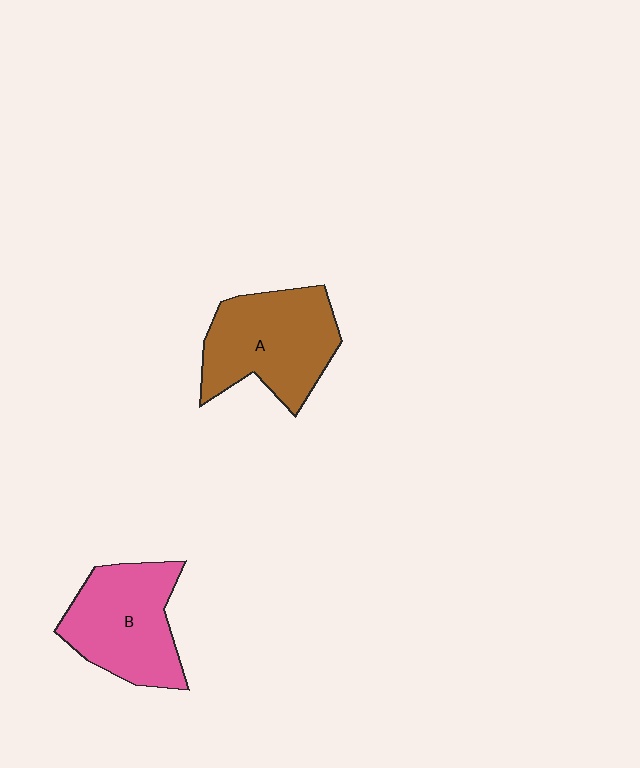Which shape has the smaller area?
Shape B (pink).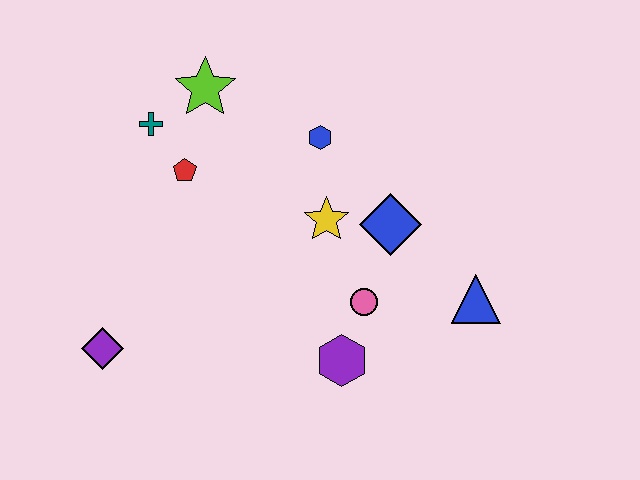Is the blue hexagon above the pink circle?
Yes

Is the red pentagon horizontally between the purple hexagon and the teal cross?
Yes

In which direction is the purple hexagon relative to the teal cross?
The purple hexagon is below the teal cross.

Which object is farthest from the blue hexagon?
The purple diamond is farthest from the blue hexagon.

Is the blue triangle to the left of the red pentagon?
No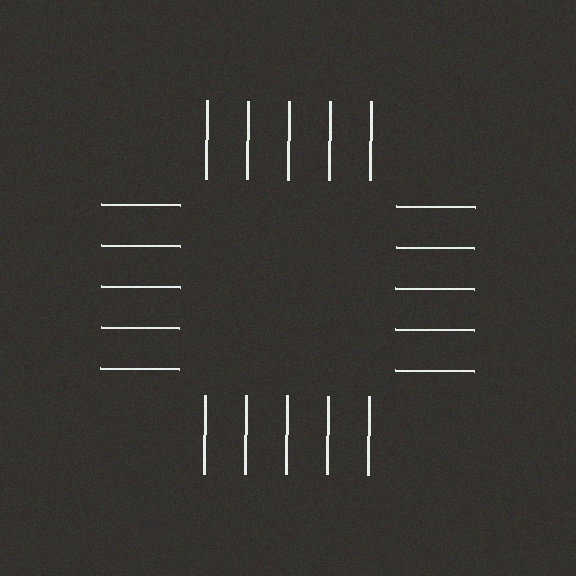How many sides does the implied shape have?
4 sides — the line-ends trace a square.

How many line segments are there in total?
20 — 5 along each of the 4 edges.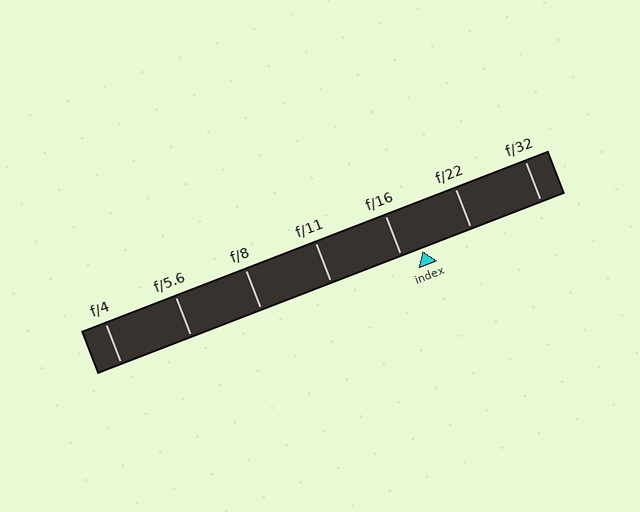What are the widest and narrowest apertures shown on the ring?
The widest aperture shown is f/4 and the narrowest is f/32.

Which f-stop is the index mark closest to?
The index mark is closest to f/16.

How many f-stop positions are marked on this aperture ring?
There are 7 f-stop positions marked.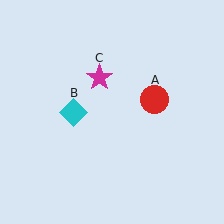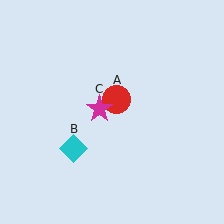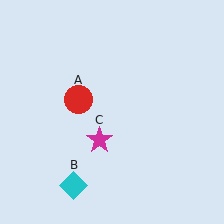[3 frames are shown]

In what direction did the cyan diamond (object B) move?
The cyan diamond (object B) moved down.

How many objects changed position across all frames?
3 objects changed position: red circle (object A), cyan diamond (object B), magenta star (object C).